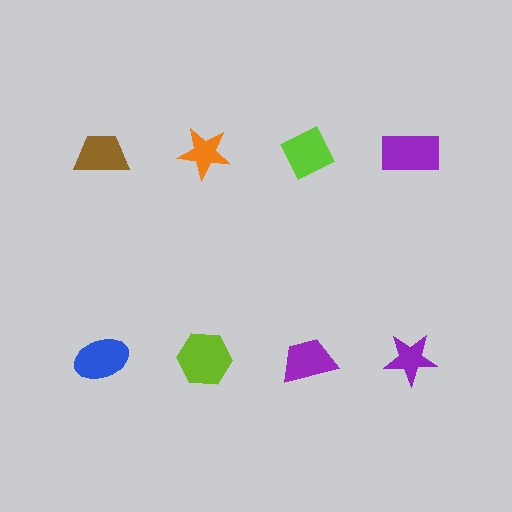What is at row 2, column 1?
A blue ellipse.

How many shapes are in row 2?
4 shapes.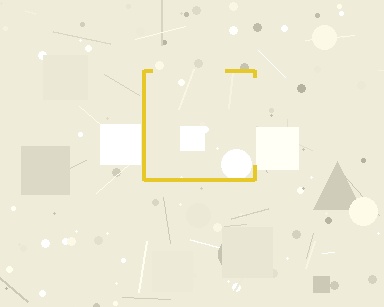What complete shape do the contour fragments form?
The contour fragments form a square.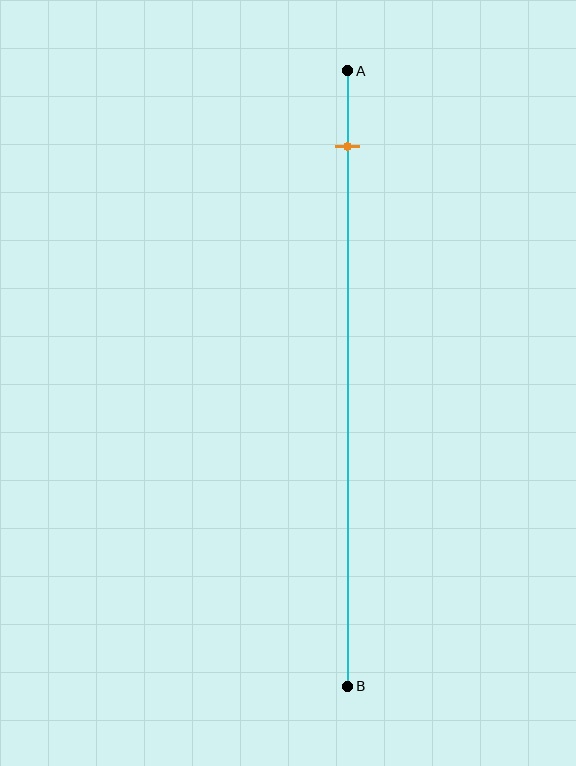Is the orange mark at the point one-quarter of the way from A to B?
No, the mark is at about 10% from A, not at the 25% one-quarter point.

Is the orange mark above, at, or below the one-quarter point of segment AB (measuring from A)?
The orange mark is above the one-quarter point of segment AB.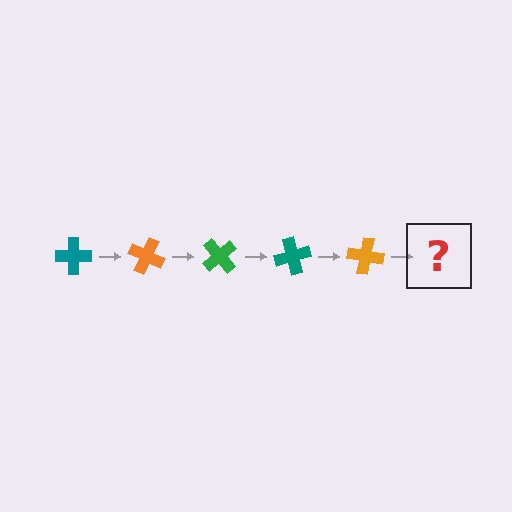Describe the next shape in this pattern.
It should be a green cross, rotated 125 degrees from the start.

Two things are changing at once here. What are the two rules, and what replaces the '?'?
The two rules are that it rotates 25 degrees each step and the color cycles through teal, orange, and green. The '?' should be a green cross, rotated 125 degrees from the start.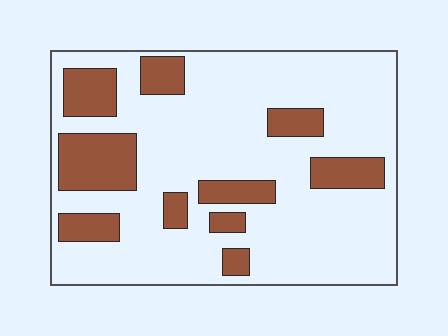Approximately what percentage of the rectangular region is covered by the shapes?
Approximately 25%.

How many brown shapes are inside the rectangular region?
10.